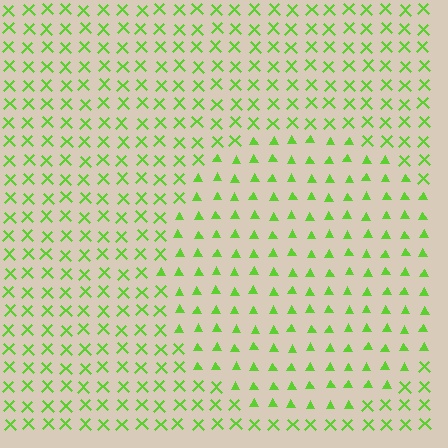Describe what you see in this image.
The image is filled with small lime elements arranged in a uniform grid. A circle-shaped region contains triangles, while the surrounding area contains X marks. The boundary is defined purely by the change in element shape.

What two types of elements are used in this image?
The image uses triangles inside the circle region and X marks outside it.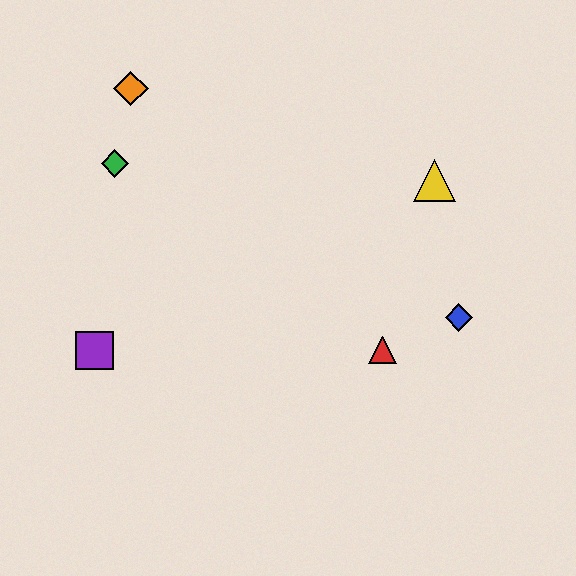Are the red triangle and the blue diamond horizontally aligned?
No, the red triangle is at y≈350 and the blue diamond is at y≈317.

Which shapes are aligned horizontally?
The red triangle, the purple square are aligned horizontally.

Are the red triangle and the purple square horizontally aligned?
Yes, both are at y≈350.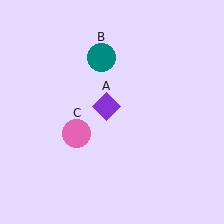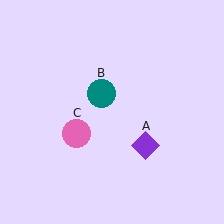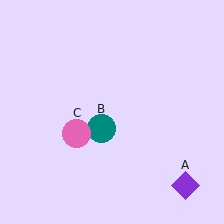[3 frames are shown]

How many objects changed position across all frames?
2 objects changed position: purple diamond (object A), teal circle (object B).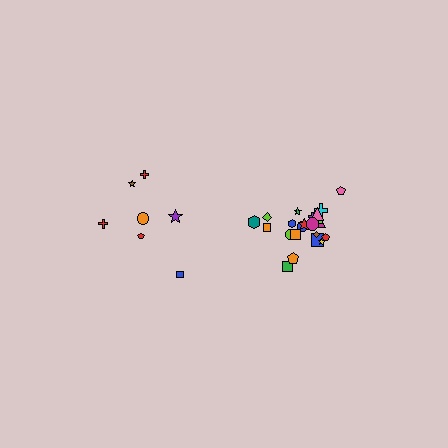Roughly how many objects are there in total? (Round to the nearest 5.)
Roughly 30 objects in total.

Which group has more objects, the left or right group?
The right group.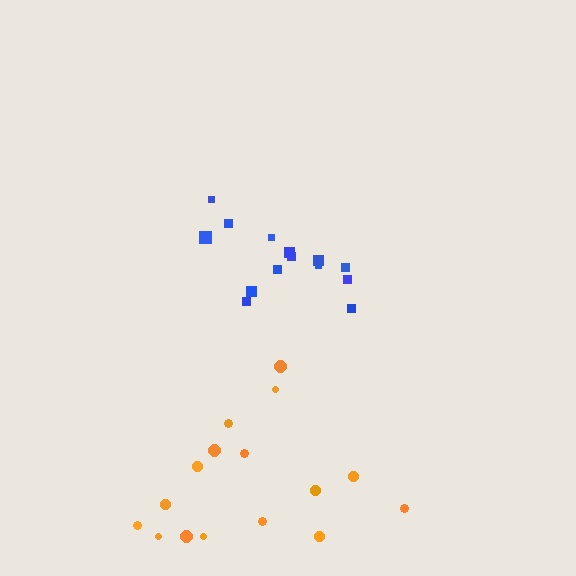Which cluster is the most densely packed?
Blue.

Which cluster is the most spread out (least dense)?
Orange.